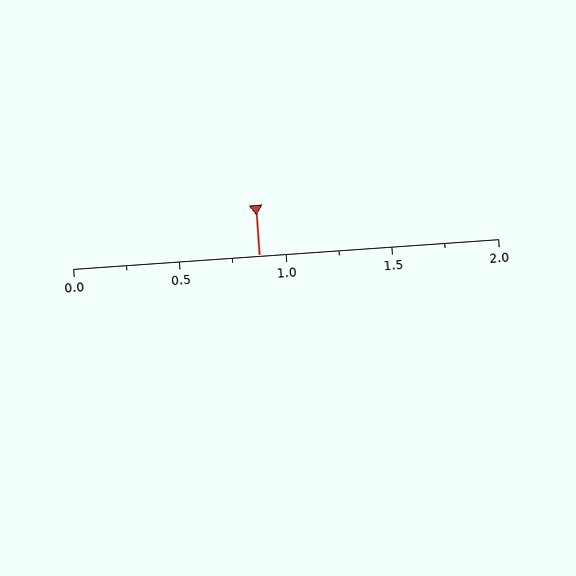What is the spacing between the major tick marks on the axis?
The major ticks are spaced 0.5 apart.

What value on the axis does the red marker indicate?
The marker indicates approximately 0.88.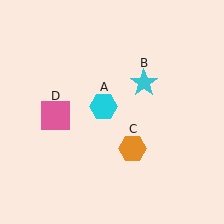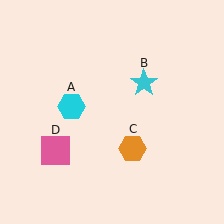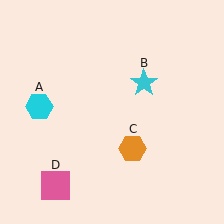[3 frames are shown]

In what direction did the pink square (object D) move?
The pink square (object D) moved down.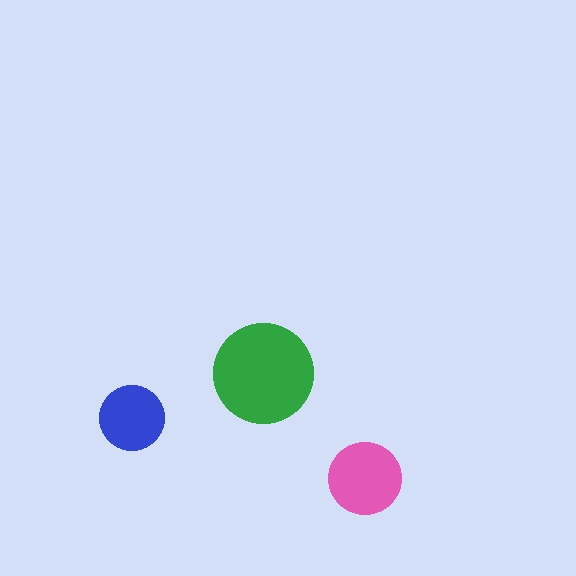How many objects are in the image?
There are 3 objects in the image.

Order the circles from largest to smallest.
the green one, the pink one, the blue one.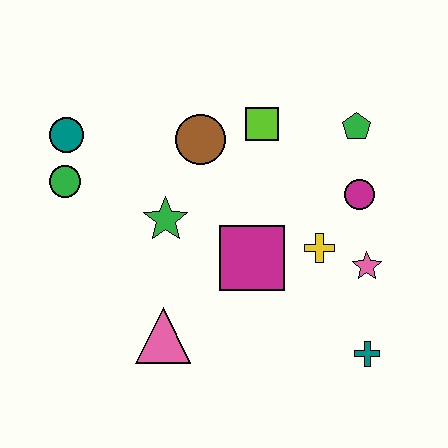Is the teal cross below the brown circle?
Yes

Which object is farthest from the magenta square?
The teal circle is farthest from the magenta square.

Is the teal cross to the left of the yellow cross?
No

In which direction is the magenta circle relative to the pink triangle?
The magenta circle is to the right of the pink triangle.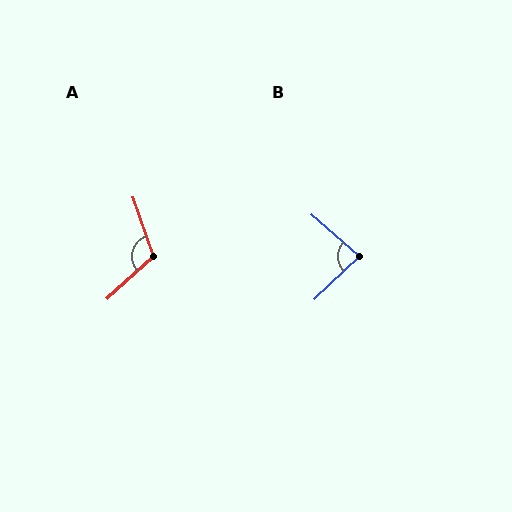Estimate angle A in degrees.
Approximately 113 degrees.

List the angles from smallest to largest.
B (85°), A (113°).